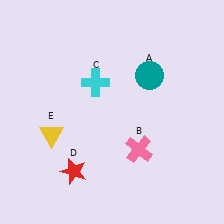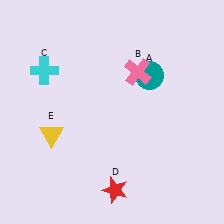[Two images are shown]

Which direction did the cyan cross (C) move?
The cyan cross (C) moved left.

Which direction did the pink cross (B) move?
The pink cross (B) moved up.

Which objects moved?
The objects that moved are: the pink cross (B), the cyan cross (C), the red star (D).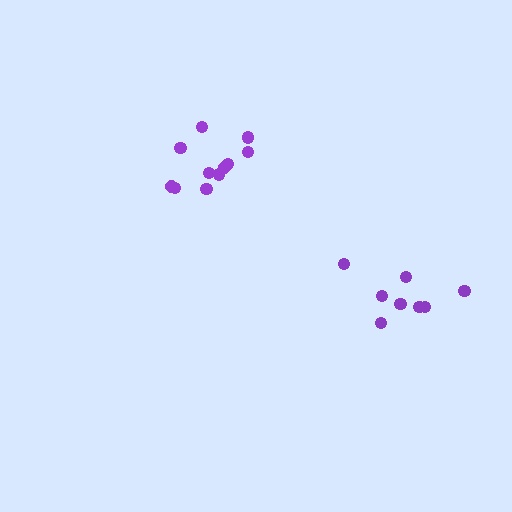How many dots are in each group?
Group 1: 8 dots, Group 2: 11 dots (19 total).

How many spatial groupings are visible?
There are 2 spatial groupings.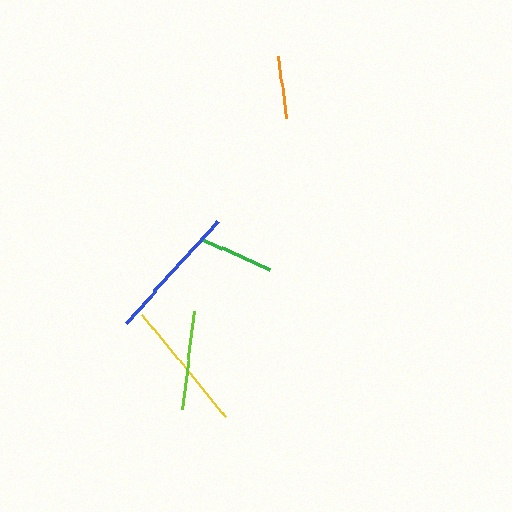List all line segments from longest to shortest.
From longest to shortest: blue, yellow, lime, green, orange.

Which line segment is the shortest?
The orange line is the shortest at approximately 63 pixels.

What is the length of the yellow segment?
The yellow segment is approximately 133 pixels long.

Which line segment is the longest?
The blue line is the longest at approximately 137 pixels.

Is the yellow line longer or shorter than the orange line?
The yellow line is longer than the orange line.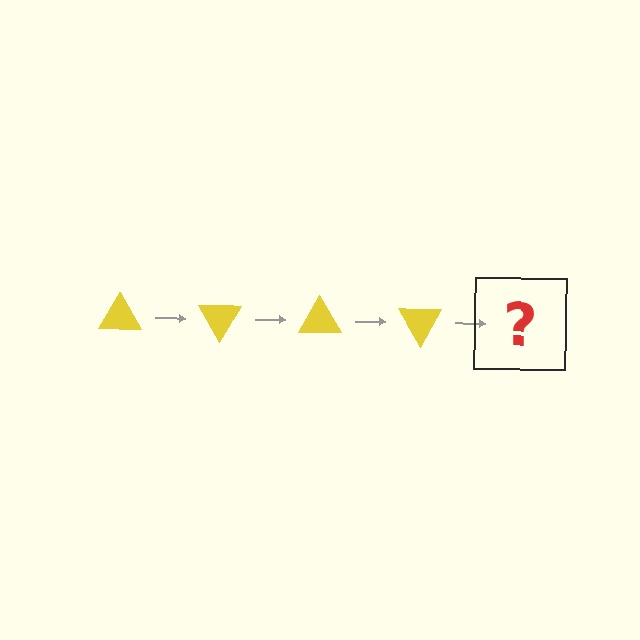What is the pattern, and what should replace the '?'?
The pattern is that the triangle rotates 60 degrees each step. The '?' should be a yellow triangle rotated 240 degrees.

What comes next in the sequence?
The next element should be a yellow triangle rotated 240 degrees.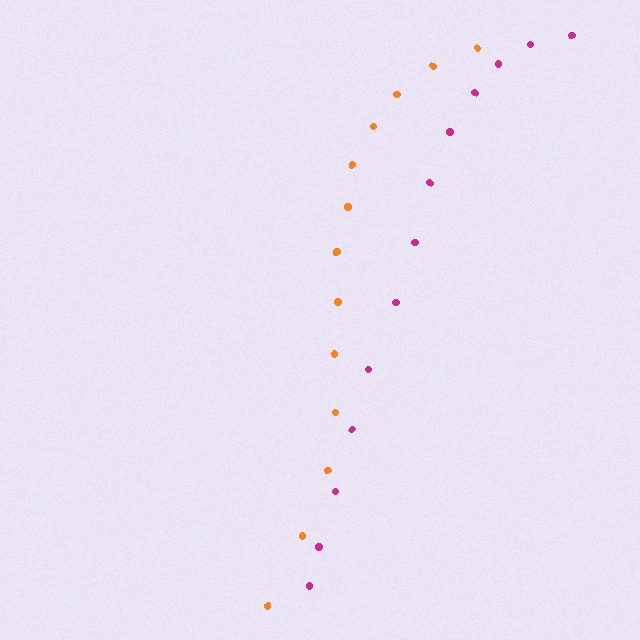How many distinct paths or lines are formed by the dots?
There are 2 distinct paths.